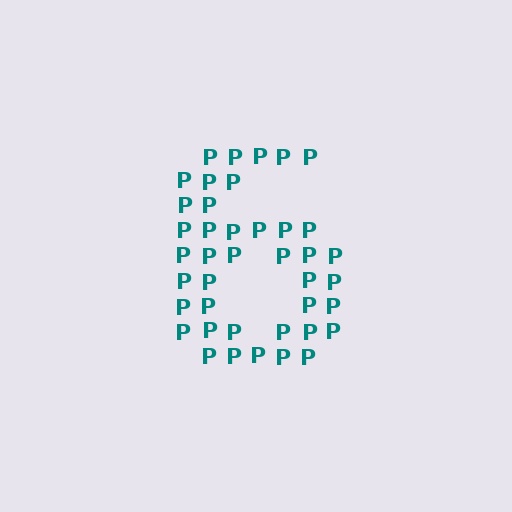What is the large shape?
The large shape is the digit 6.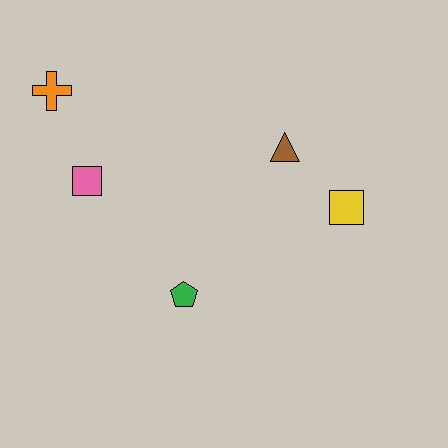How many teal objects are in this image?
There are no teal objects.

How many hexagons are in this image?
There are no hexagons.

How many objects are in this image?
There are 5 objects.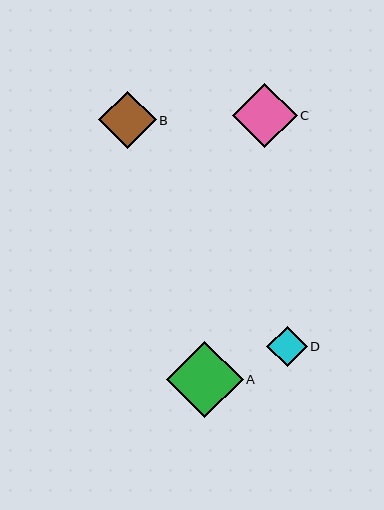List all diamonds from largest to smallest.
From largest to smallest: A, C, B, D.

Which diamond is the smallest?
Diamond D is the smallest with a size of approximately 41 pixels.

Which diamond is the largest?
Diamond A is the largest with a size of approximately 77 pixels.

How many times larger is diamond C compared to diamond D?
Diamond C is approximately 1.6 times the size of diamond D.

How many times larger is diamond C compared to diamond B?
Diamond C is approximately 1.1 times the size of diamond B.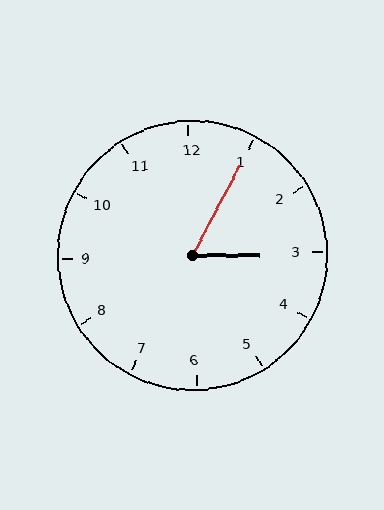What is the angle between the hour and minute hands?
Approximately 62 degrees.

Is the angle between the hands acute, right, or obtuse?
It is acute.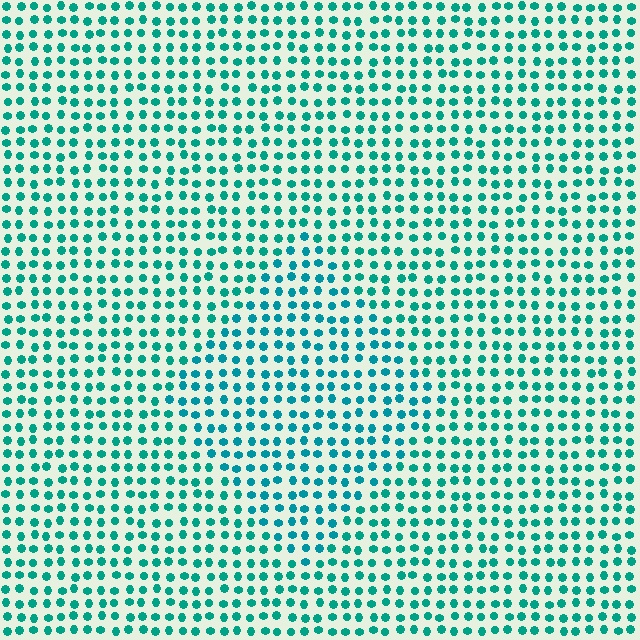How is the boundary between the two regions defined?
The boundary is defined purely by a slight shift in hue (about 16 degrees). Spacing, size, and orientation are identical on both sides.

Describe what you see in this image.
The image is filled with small teal elements in a uniform arrangement. A diamond-shaped region is visible where the elements are tinted to a slightly different hue, forming a subtle color boundary.